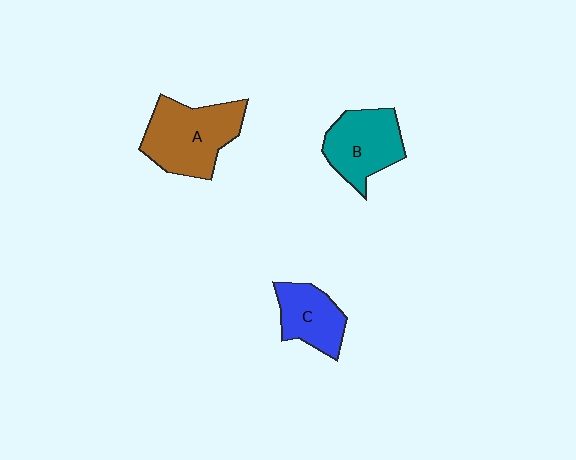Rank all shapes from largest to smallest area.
From largest to smallest: A (brown), B (teal), C (blue).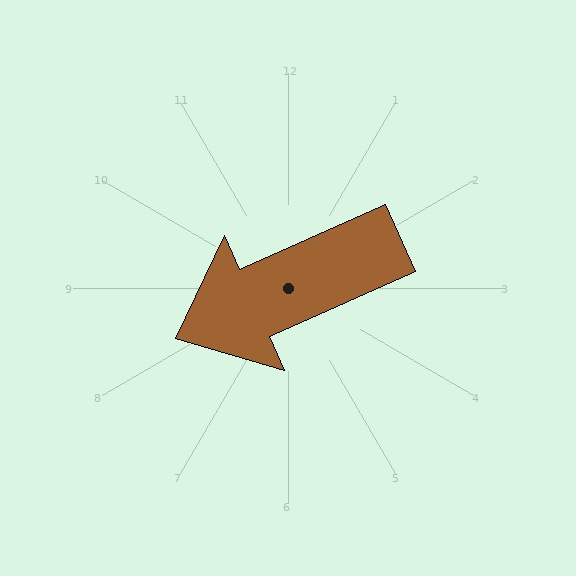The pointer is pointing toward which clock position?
Roughly 8 o'clock.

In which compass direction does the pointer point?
Southwest.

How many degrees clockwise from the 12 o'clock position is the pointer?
Approximately 246 degrees.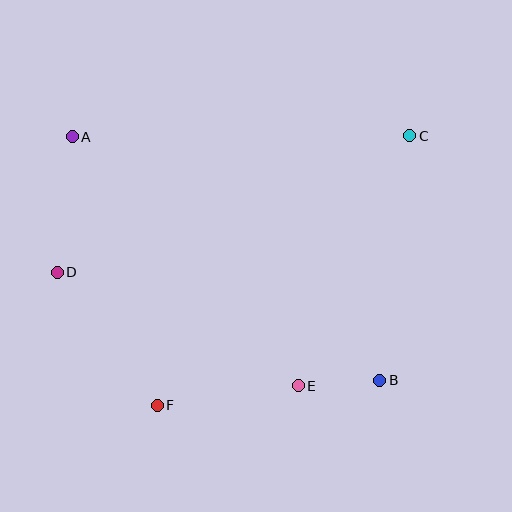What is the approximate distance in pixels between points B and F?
The distance between B and F is approximately 224 pixels.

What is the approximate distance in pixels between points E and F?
The distance between E and F is approximately 142 pixels.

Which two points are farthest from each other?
Points A and B are farthest from each other.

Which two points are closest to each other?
Points B and E are closest to each other.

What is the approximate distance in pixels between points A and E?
The distance between A and E is approximately 337 pixels.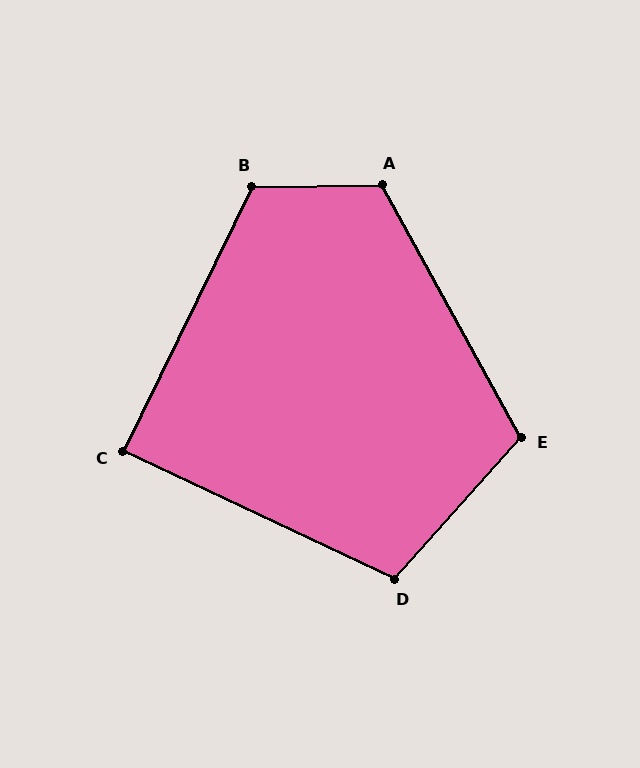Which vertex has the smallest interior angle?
C, at approximately 89 degrees.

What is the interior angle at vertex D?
Approximately 107 degrees (obtuse).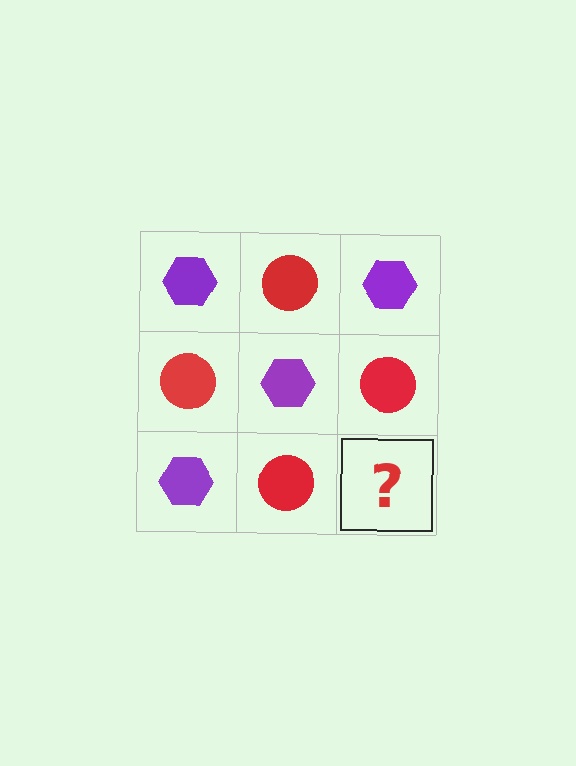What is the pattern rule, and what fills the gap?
The rule is that it alternates purple hexagon and red circle in a checkerboard pattern. The gap should be filled with a purple hexagon.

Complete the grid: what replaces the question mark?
The question mark should be replaced with a purple hexagon.